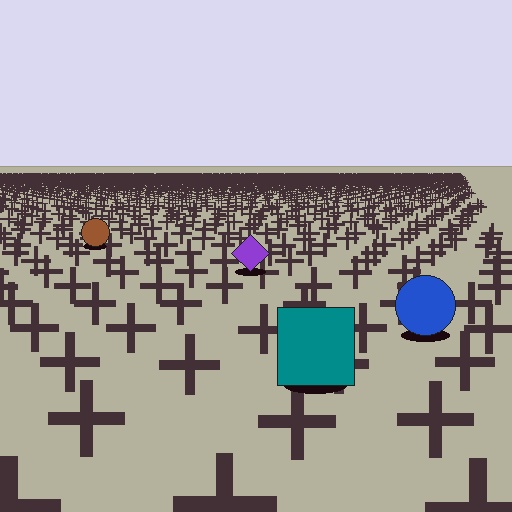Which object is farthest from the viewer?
The brown circle is farthest from the viewer. It appears smaller and the ground texture around it is denser.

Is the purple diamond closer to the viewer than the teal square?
No. The teal square is closer — you can tell from the texture gradient: the ground texture is coarser near it.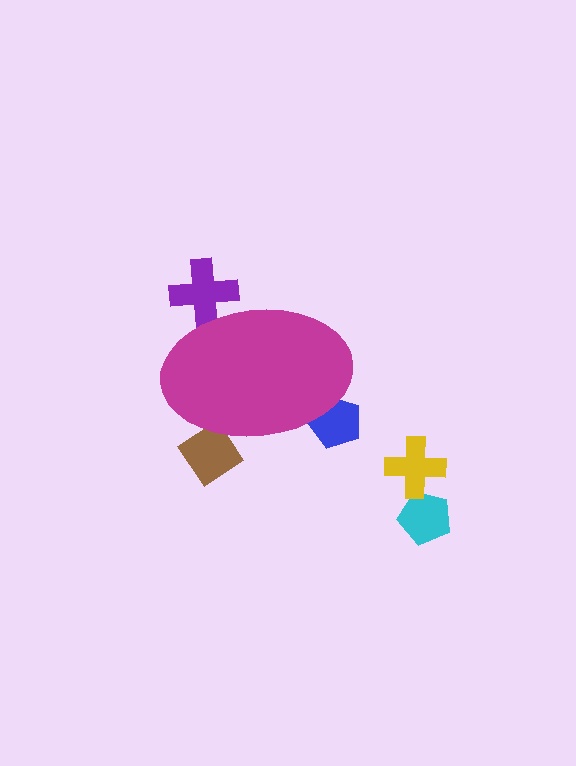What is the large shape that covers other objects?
A magenta ellipse.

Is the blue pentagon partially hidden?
Yes, the blue pentagon is partially hidden behind the magenta ellipse.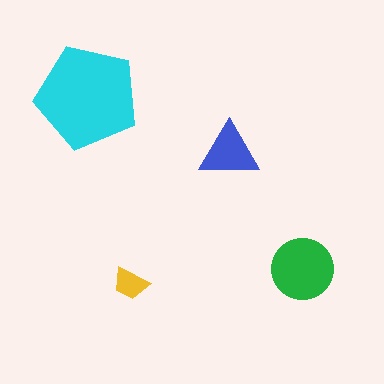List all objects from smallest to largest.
The yellow trapezoid, the blue triangle, the green circle, the cyan pentagon.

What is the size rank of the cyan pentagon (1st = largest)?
1st.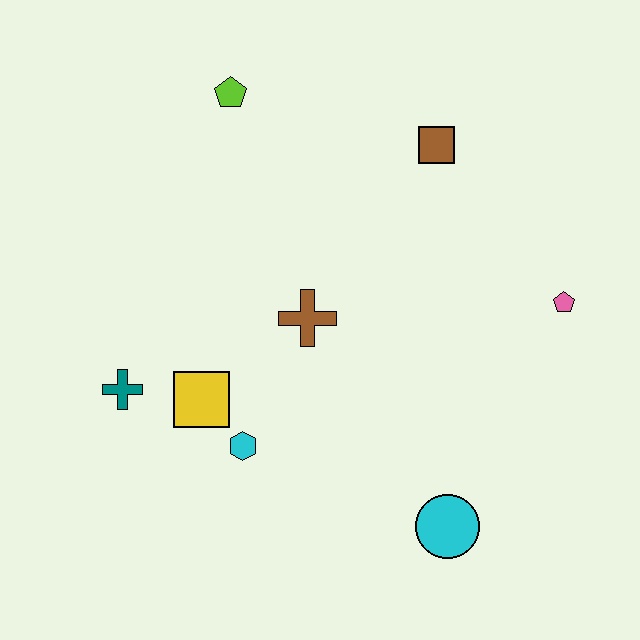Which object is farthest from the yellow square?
The pink pentagon is farthest from the yellow square.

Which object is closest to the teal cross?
The yellow square is closest to the teal cross.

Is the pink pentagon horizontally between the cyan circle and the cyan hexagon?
No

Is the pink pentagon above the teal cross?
Yes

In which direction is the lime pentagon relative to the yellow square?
The lime pentagon is above the yellow square.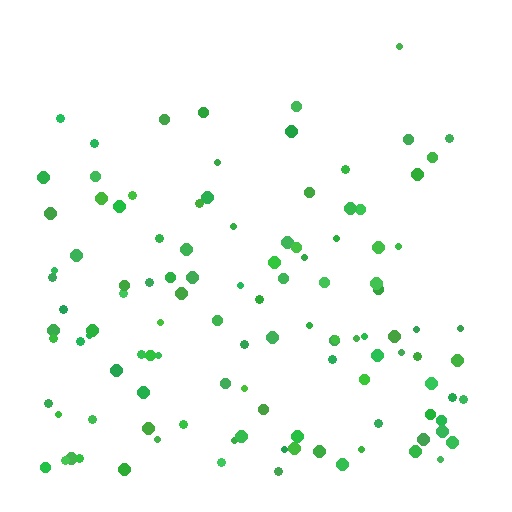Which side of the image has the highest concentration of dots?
The bottom.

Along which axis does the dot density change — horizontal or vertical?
Vertical.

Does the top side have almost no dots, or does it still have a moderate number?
Still a moderate number, just noticeably fewer than the bottom.